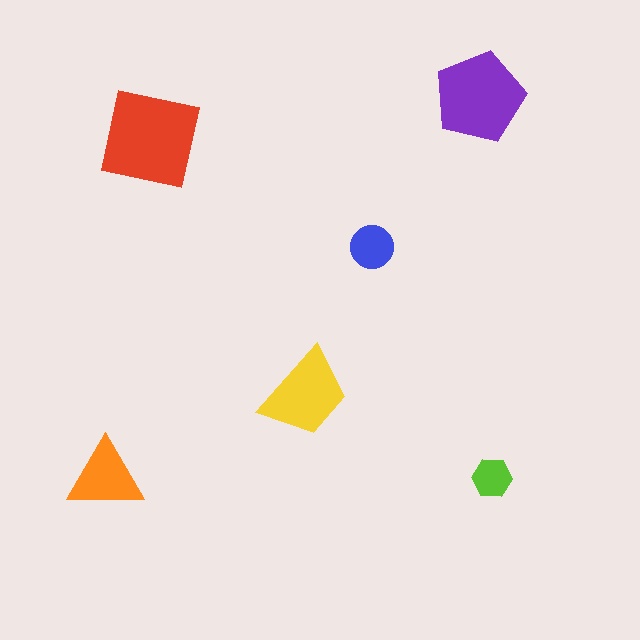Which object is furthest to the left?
The orange triangle is leftmost.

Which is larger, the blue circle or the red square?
The red square.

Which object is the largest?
The red square.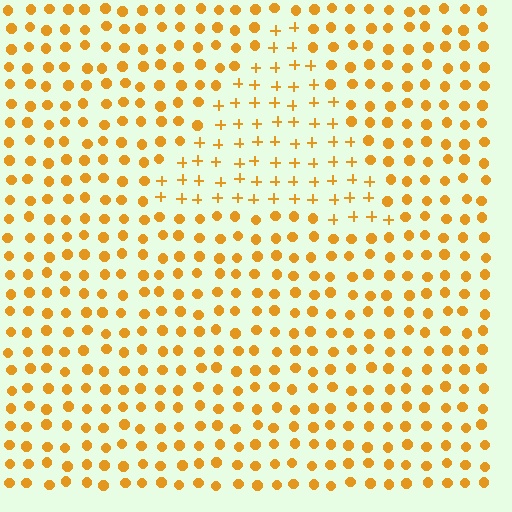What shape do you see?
I see a triangle.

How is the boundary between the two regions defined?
The boundary is defined by a change in element shape: plus signs inside vs. circles outside. All elements share the same color and spacing.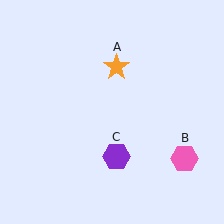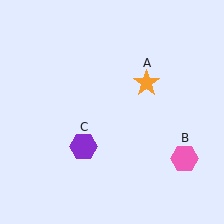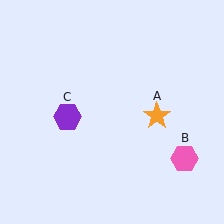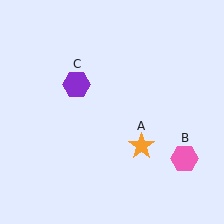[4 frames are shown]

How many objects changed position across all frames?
2 objects changed position: orange star (object A), purple hexagon (object C).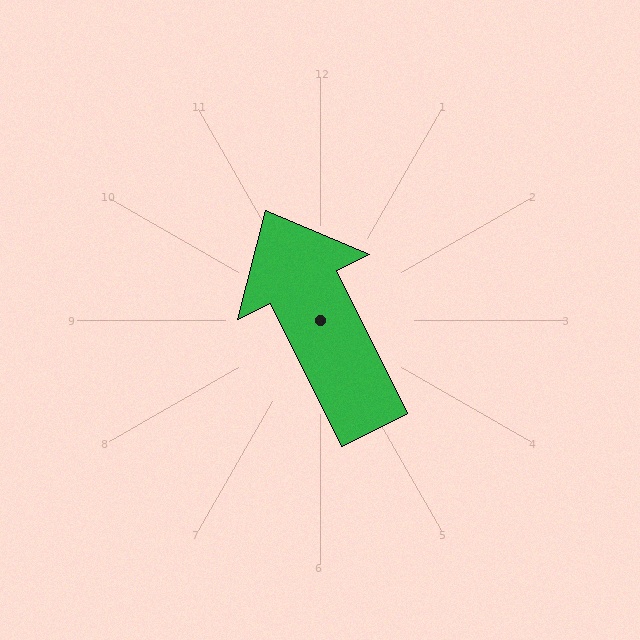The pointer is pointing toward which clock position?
Roughly 11 o'clock.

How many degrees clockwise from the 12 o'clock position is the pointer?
Approximately 334 degrees.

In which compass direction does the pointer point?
Northwest.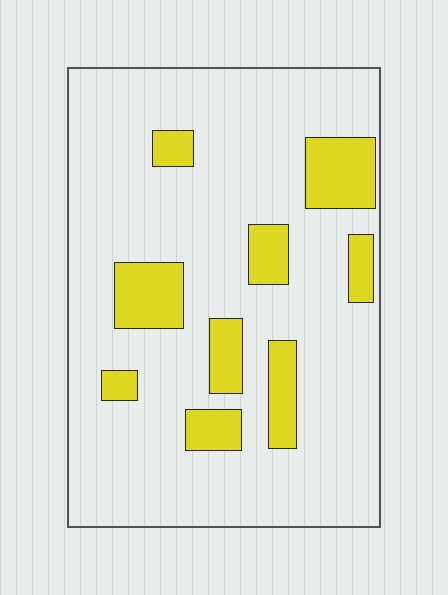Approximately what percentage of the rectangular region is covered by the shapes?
Approximately 15%.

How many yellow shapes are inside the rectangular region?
9.